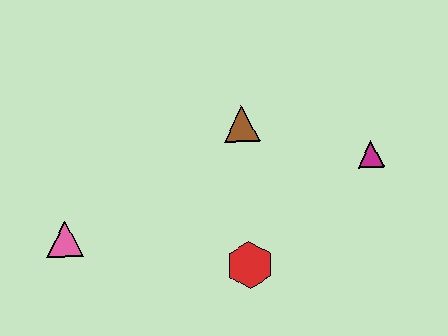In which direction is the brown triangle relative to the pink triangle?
The brown triangle is to the right of the pink triangle.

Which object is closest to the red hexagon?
The brown triangle is closest to the red hexagon.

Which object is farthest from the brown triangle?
The pink triangle is farthest from the brown triangle.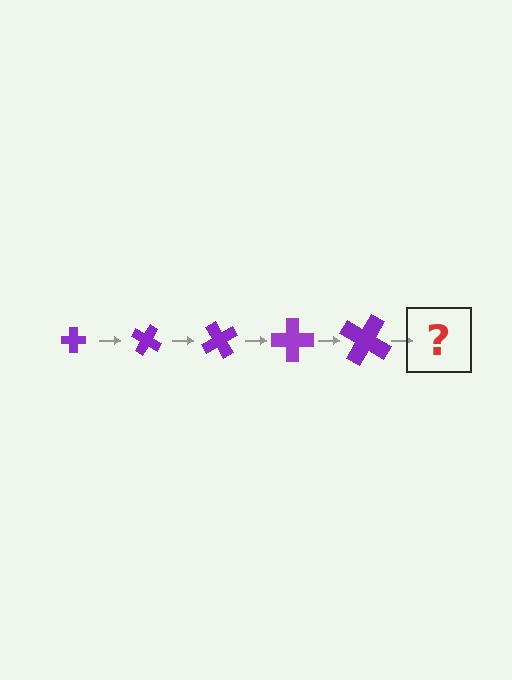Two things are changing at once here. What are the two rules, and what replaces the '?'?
The two rules are that the cross grows larger each step and it rotates 30 degrees each step. The '?' should be a cross, larger than the previous one and rotated 150 degrees from the start.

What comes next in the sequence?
The next element should be a cross, larger than the previous one and rotated 150 degrees from the start.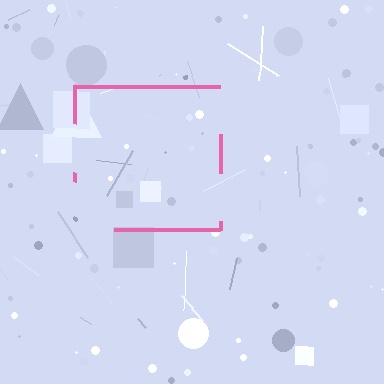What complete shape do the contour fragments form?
The contour fragments form a square.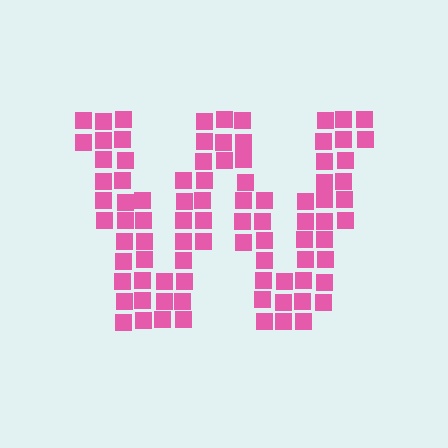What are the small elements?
The small elements are squares.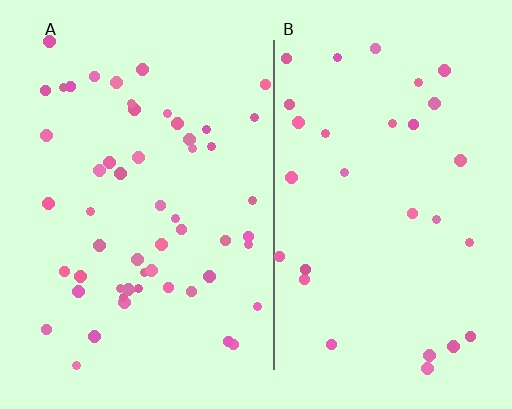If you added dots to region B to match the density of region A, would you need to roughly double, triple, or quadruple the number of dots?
Approximately double.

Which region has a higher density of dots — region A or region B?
A (the left).